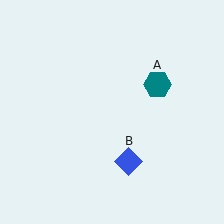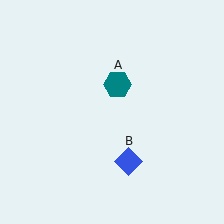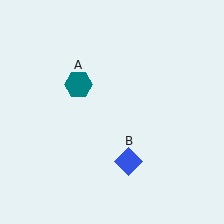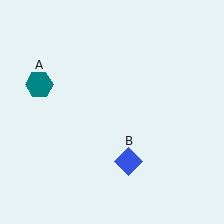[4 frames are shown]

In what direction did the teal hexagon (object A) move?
The teal hexagon (object A) moved left.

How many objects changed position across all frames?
1 object changed position: teal hexagon (object A).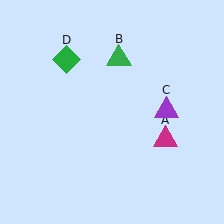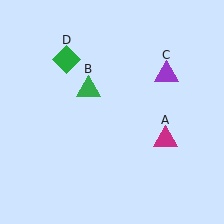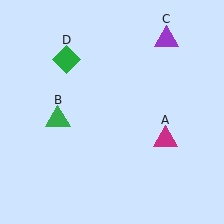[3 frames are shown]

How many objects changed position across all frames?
2 objects changed position: green triangle (object B), purple triangle (object C).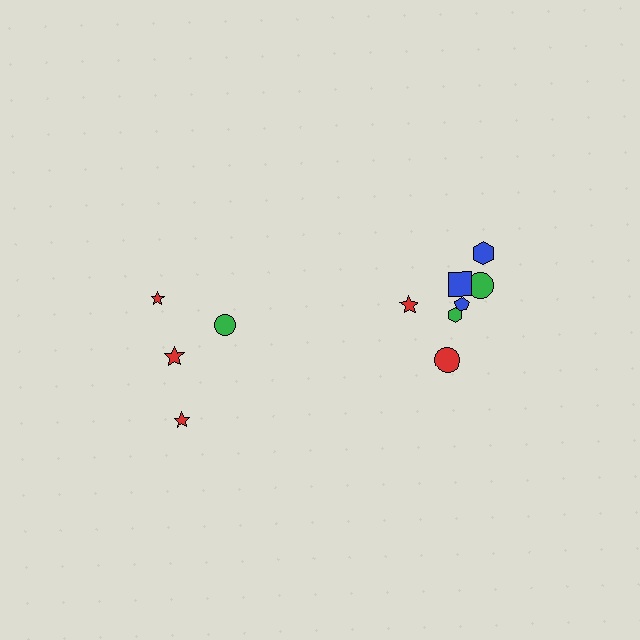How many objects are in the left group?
There are 4 objects.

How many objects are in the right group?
There are 7 objects.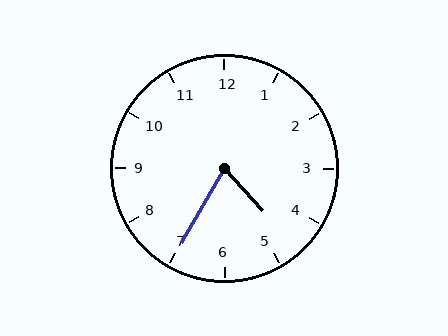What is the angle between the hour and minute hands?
Approximately 72 degrees.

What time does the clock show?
4:35.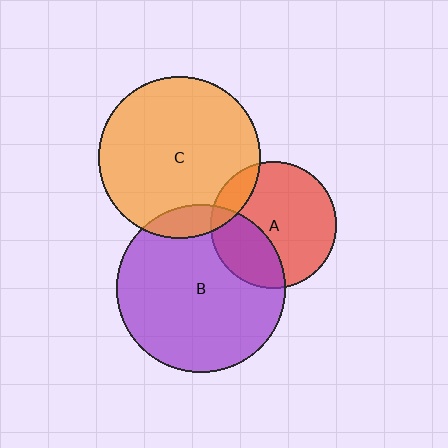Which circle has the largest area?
Circle B (purple).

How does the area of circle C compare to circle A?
Approximately 1.6 times.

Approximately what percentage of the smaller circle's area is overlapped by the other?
Approximately 15%.